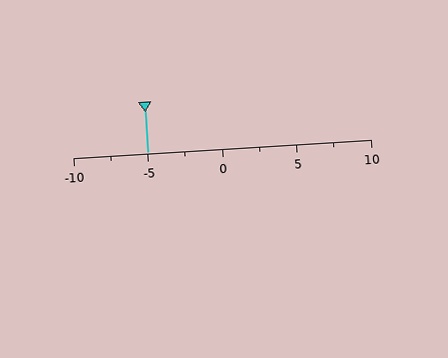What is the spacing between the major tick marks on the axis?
The major ticks are spaced 5 apart.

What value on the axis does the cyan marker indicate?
The marker indicates approximately -5.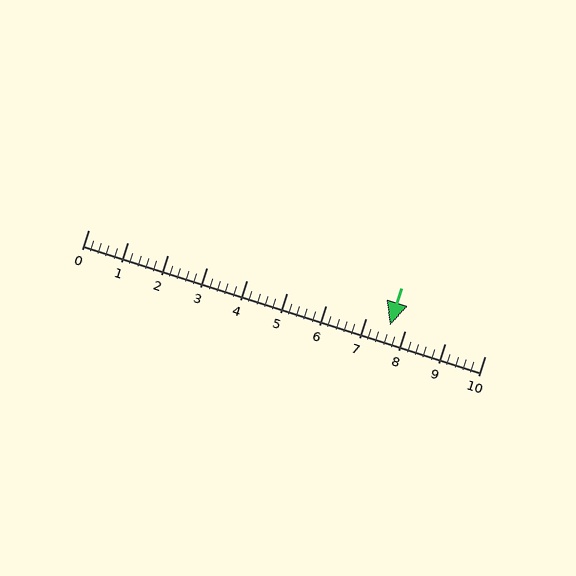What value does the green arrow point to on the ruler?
The green arrow points to approximately 7.6.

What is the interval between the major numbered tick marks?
The major tick marks are spaced 1 units apart.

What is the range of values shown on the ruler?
The ruler shows values from 0 to 10.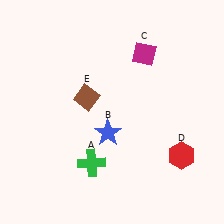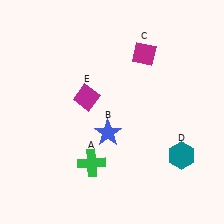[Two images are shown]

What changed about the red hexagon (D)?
In Image 1, D is red. In Image 2, it changed to teal.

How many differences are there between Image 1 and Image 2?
There are 2 differences between the two images.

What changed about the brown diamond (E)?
In Image 1, E is brown. In Image 2, it changed to magenta.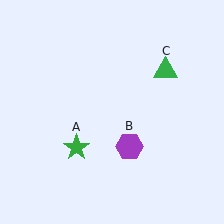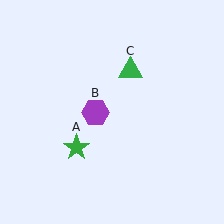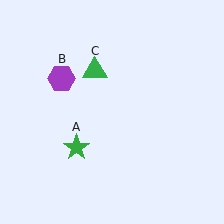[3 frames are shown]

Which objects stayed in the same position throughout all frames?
Green star (object A) remained stationary.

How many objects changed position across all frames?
2 objects changed position: purple hexagon (object B), green triangle (object C).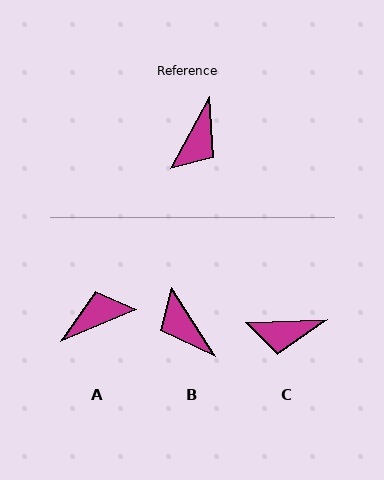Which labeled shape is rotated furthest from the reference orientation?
A, about 142 degrees away.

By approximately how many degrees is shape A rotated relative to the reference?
Approximately 142 degrees counter-clockwise.